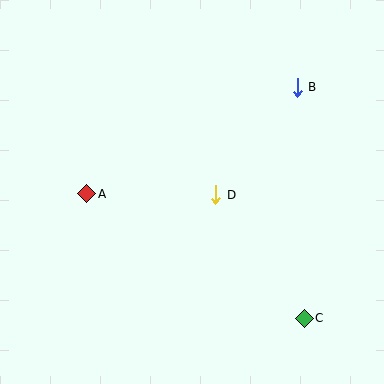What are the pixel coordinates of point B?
Point B is at (297, 87).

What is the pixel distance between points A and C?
The distance between A and C is 251 pixels.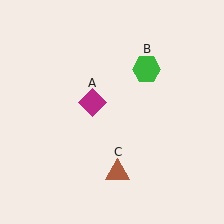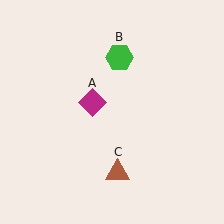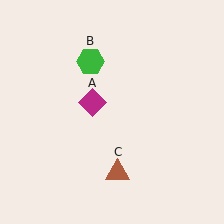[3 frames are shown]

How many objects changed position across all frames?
1 object changed position: green hexagon (object B).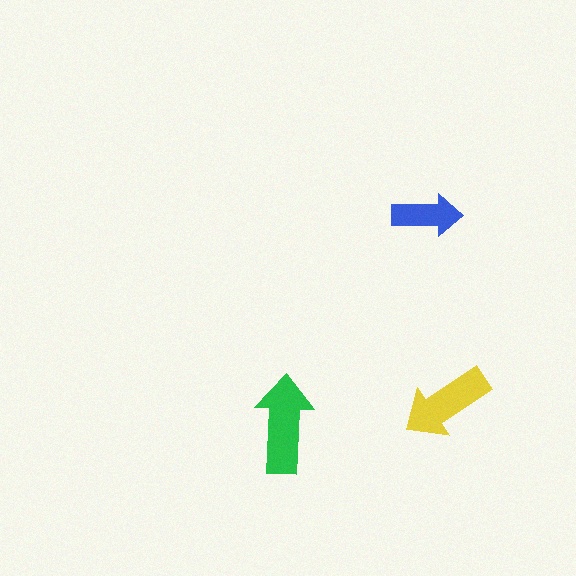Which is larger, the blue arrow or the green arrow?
The green one.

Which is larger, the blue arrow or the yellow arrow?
The yellow one.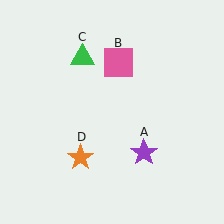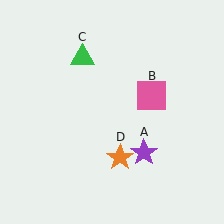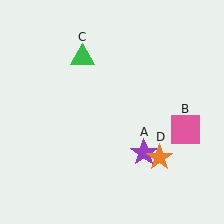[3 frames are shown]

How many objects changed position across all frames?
2 objects changed position: pink square (object B), orange star (object D).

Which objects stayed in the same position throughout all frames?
Purple star (object A) and green triangle (object C) remained stationary.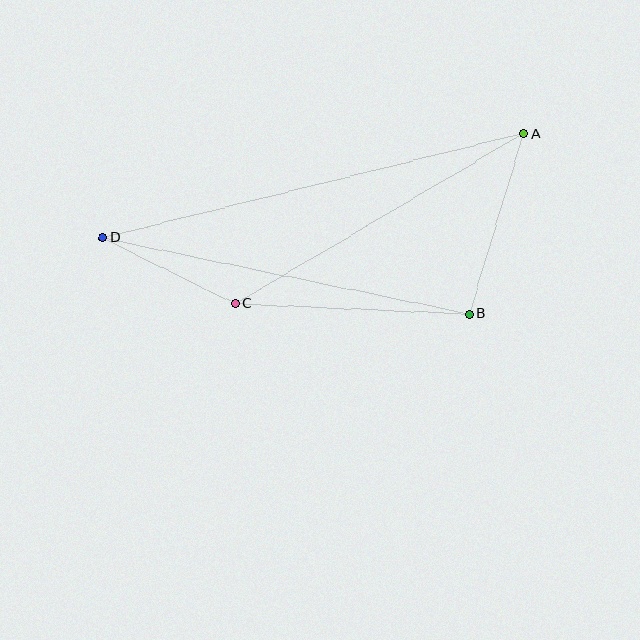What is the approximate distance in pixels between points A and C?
The distance between A and C is approximately 335 pixels.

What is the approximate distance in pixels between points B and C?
The distance between B and C is approximately 234 pixels.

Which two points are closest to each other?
Points C and D are closest to each other.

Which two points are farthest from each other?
Points A and D are farthest from each other.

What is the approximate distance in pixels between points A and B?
The distance between A and B is approximately 188 pixels.